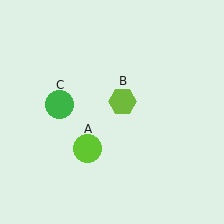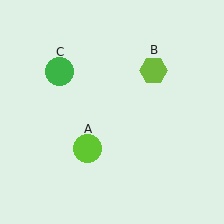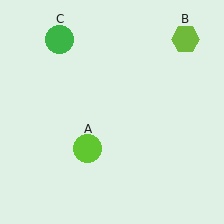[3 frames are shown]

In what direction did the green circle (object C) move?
The green circle (object C) moved up.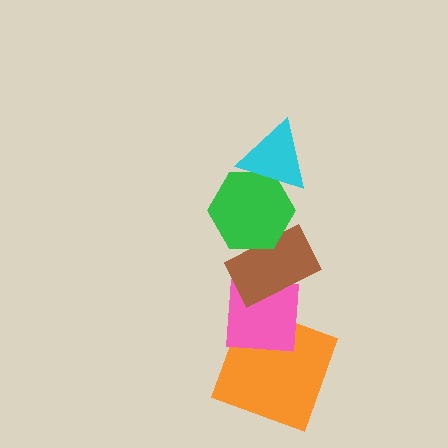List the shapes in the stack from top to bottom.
From top to bottom: the cyan triangle, the green hexagon, the brown rectangle, the pink square, the orange square.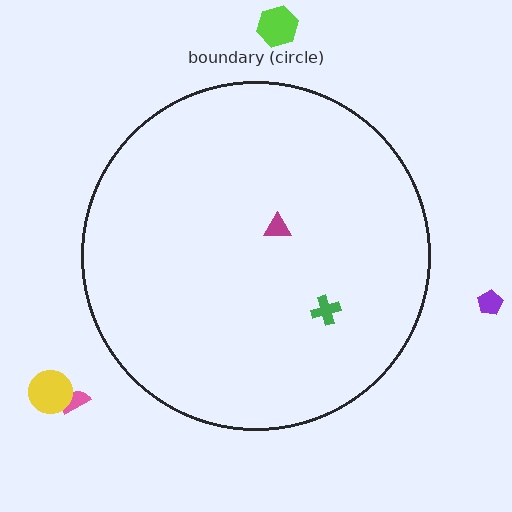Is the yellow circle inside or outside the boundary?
Outside.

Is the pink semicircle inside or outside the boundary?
Outside.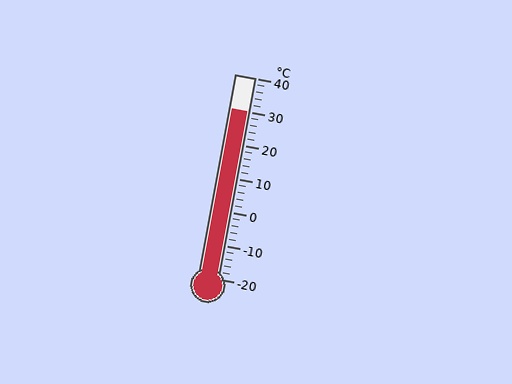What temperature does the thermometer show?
The thermometer shows approximately 30°C.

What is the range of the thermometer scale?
The thermometer scale ranges from -20°C to 40°C.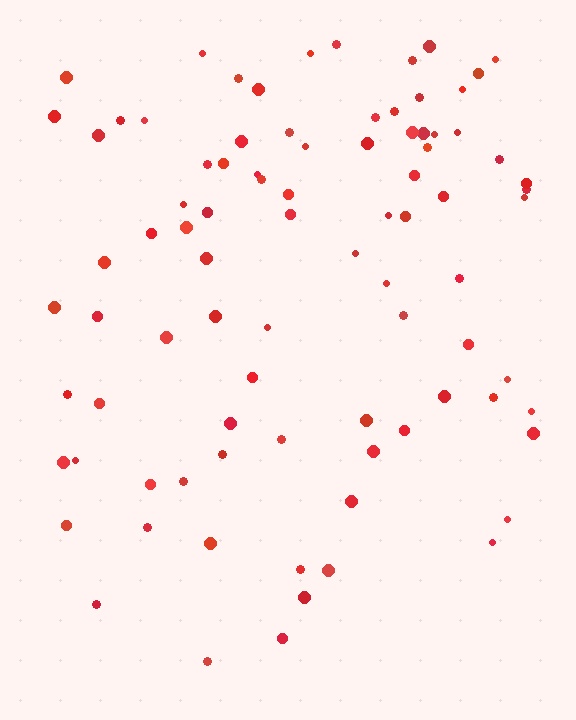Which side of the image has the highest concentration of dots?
The top.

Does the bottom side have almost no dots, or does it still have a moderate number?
Still a moderate number, just noticeably fewer than the top.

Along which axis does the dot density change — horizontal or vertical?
Vertical.